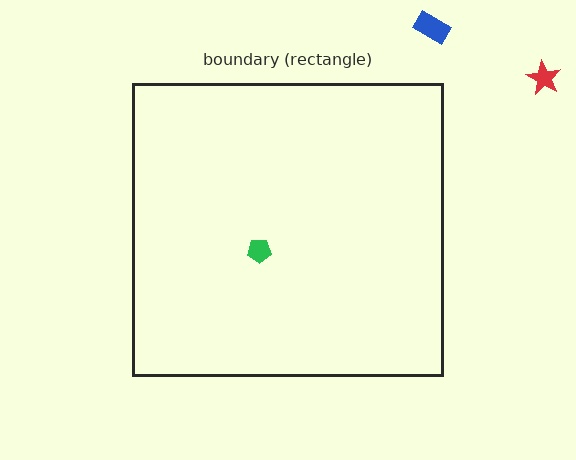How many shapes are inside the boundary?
1 inside, 2 outside.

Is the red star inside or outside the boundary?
Outside.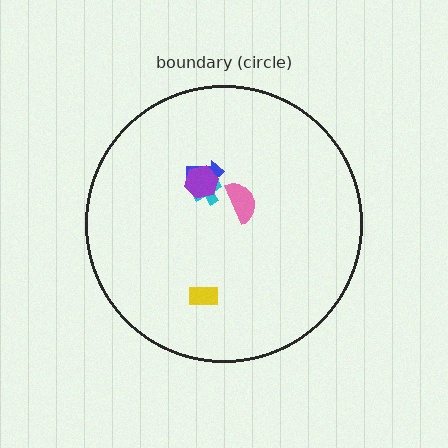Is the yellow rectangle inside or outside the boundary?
Inside.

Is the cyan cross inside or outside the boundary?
Inside.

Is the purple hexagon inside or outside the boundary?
Inside.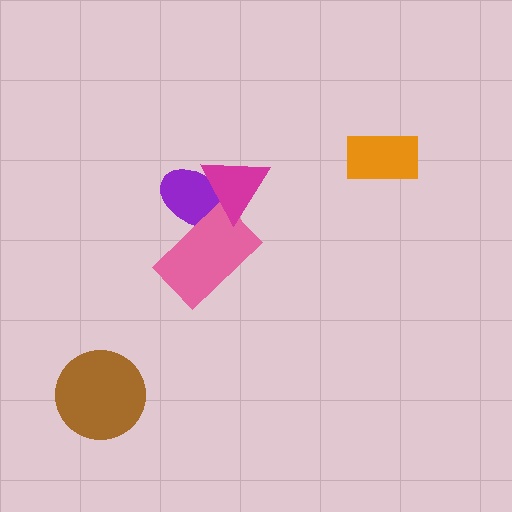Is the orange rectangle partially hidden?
No, no other shape covers it.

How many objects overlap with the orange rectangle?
0 objects overlap with the orange rectangle.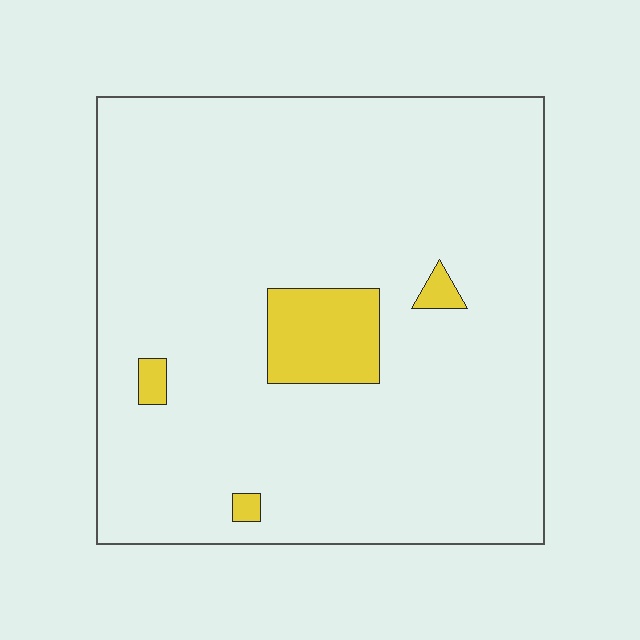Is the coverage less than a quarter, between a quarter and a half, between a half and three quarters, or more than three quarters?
Less than a quarter.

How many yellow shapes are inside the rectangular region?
4.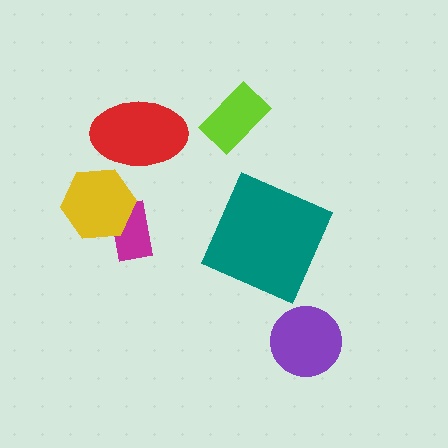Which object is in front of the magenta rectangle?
The yellow hexagon is in front of the magenta rectangle.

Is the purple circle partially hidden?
No, no other shape covers it.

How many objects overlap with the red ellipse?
0 objects overlap with the red ellipse.